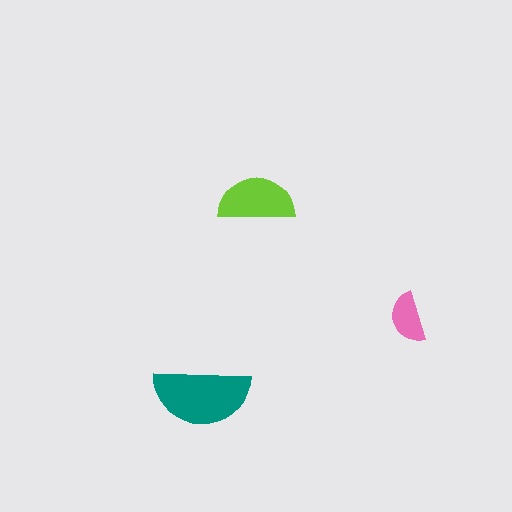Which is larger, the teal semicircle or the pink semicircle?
The teal one.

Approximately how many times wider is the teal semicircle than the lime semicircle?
About 1.5 times wider.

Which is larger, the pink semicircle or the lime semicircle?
The lime one.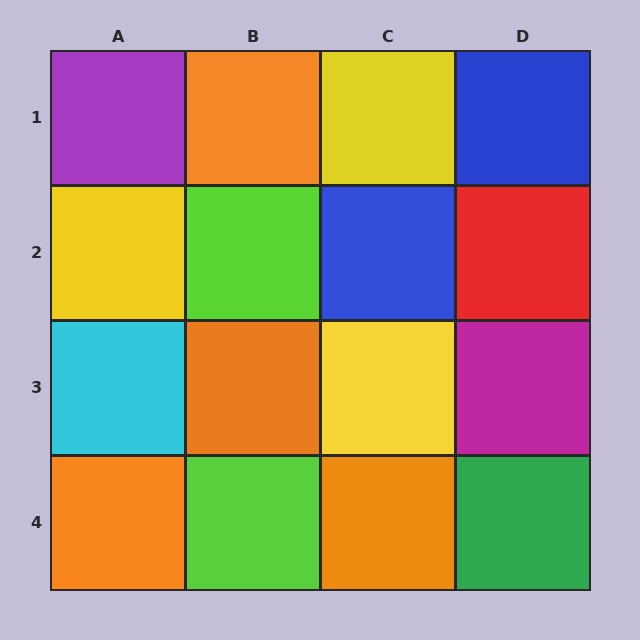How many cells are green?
1 cell is green.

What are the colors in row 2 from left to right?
Yellow, lime, blue, red.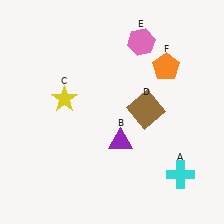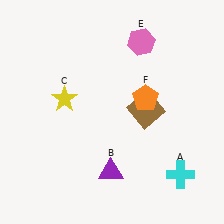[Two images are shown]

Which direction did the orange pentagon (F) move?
The orange pentagon (F) moved down.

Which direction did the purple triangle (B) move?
The purple triangle (B) moved down.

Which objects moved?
The objects that moved are: the purple triangle (B), the orange pentagon (F).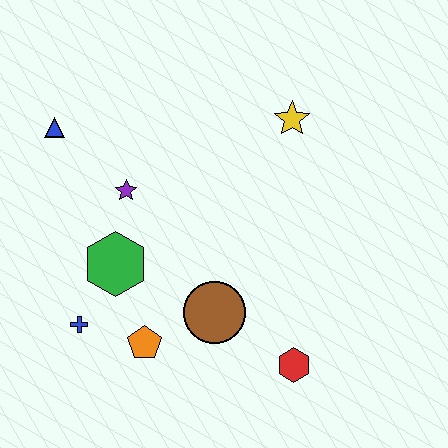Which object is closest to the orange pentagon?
The blue cross is closest to the orange pentagon.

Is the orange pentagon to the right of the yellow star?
No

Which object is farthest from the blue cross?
The yellow star is farthest from the blue cross.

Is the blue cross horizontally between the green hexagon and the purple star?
No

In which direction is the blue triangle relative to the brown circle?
The blue triangle is above the brown circle.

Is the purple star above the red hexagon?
Yes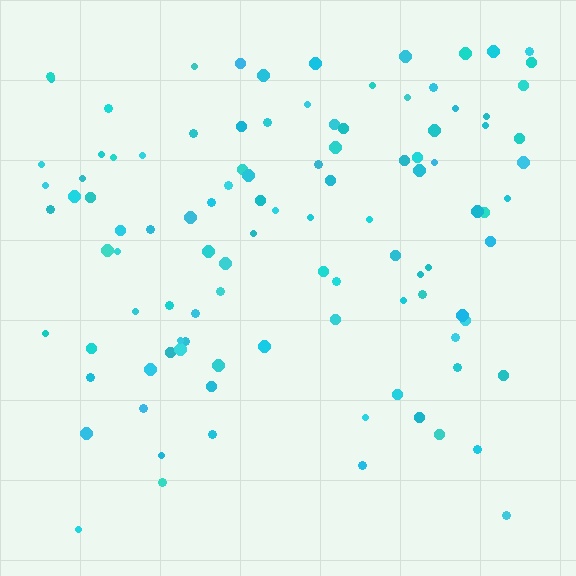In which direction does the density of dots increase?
From bottom to top, with the top side densest.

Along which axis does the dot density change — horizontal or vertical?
Vertical.